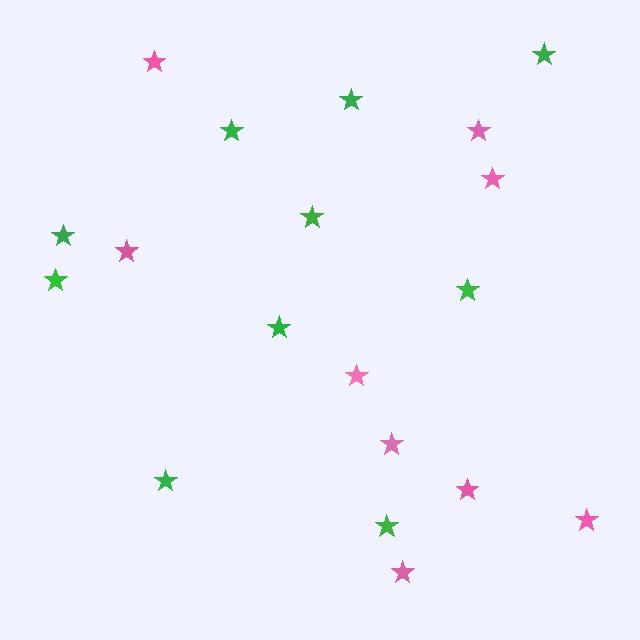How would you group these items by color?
There are 2 groups: one group of green stars (10) and one group of pink stars (9).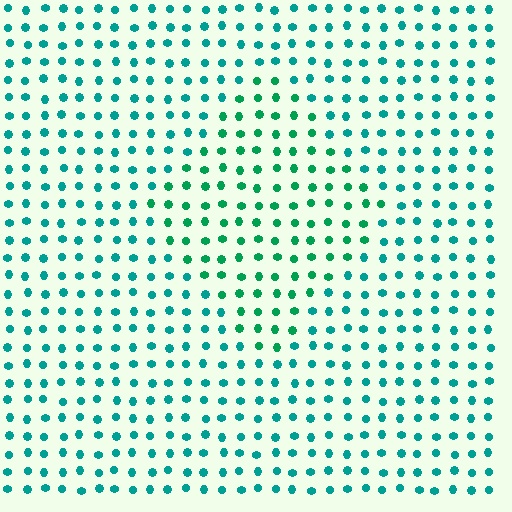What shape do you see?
I see a diamond.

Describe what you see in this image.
The image is filled with small teal elements in a uniform arrangement. A diamond-shaped region is visible where the elements are tinted to a slightly different hue, forming a subtle color boundary.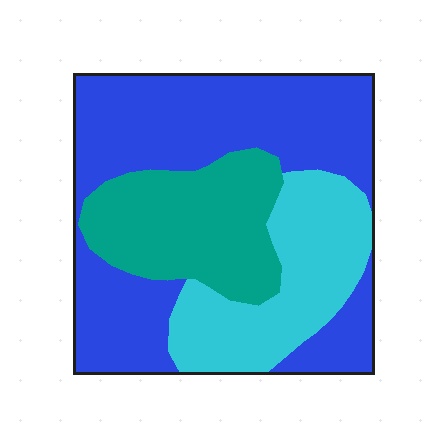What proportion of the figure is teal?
Teal covers 24% of the figure.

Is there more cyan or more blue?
Blue.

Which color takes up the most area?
Blue, at roughly 50%.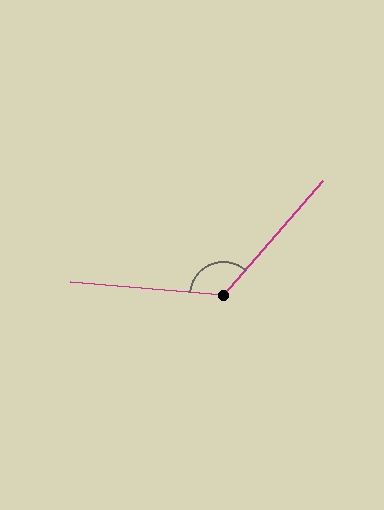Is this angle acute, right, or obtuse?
It is obtuse.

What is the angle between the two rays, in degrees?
Approximately 126 degrees.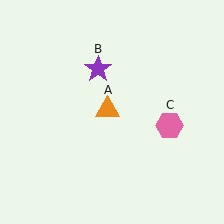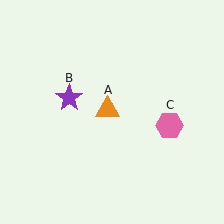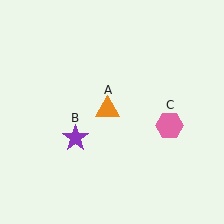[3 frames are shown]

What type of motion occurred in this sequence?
The purple star (object B) rotated counterclockwise around the center of the scene.